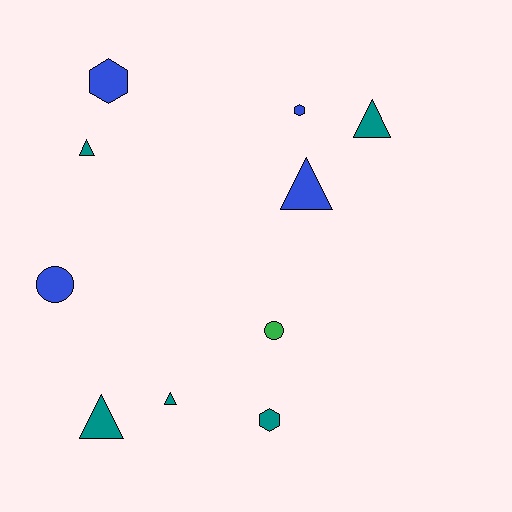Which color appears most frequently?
Teal, with 5 objects.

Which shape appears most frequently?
Triangle, with 5 objects.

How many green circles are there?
There is 1 green circle.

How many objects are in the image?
There are 10 objects.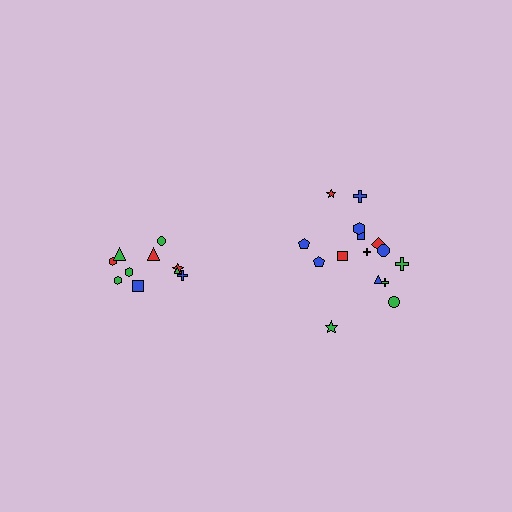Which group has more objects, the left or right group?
The right group.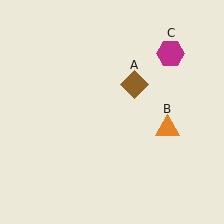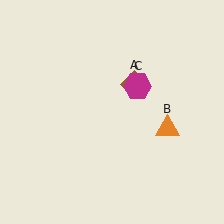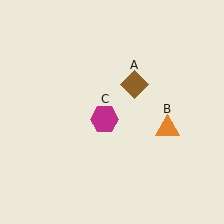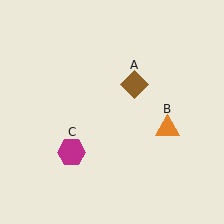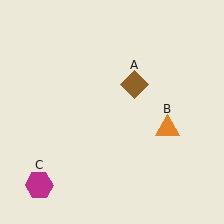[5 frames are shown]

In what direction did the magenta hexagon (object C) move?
The magenta hexagon (object C) moved down and to the left.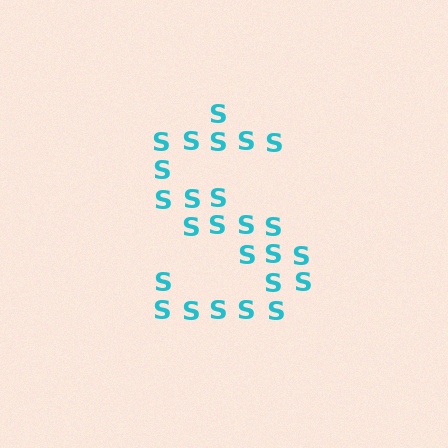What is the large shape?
The large shape is the letter S.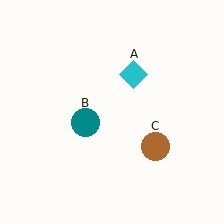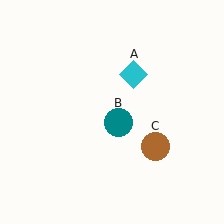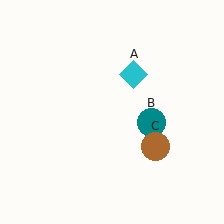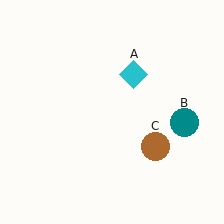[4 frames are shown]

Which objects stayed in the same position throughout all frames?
Cyan diamond (object A) and brown circle (object C) remained stationary.